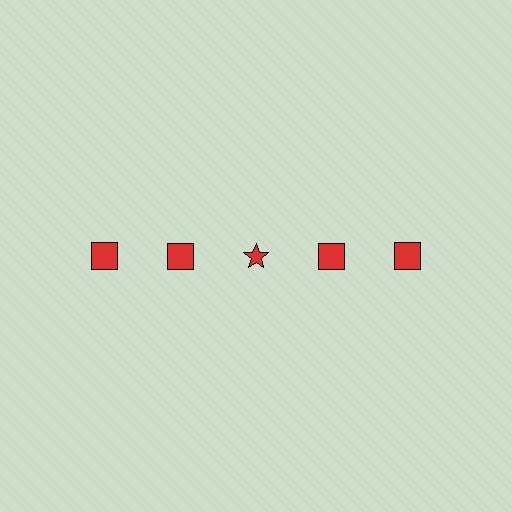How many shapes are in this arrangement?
There are 5 shapes arranged in a grid pattern.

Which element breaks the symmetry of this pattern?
The red star in the top row, center column breaks the symmetry. All other shapes are red squares.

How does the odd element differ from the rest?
It has a different shape: star instead of square.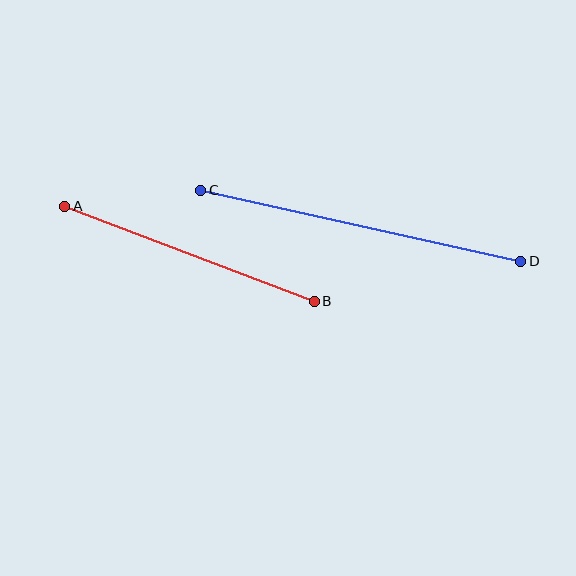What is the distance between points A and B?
The distance is approximately 267 pixels.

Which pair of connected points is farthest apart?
Points C and D are farthest apart.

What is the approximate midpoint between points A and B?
The midpoint is at approximately (190, 254) pixels.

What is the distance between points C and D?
The distance is approximately 327 pixels.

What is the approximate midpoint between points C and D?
The midpoint is at approximately (361, 226) pixels.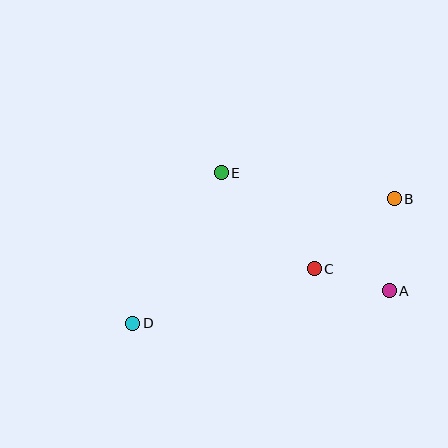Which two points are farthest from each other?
Points B and D are farthest from each other.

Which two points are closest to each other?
Points A and C are closest to each other.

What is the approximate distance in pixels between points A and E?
The distance between A and E is approximately 205 pixels.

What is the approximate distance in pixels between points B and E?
The distance between B and E is approximately 175 pixels.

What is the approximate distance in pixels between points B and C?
The distance between B and C is approximately 107 pixels.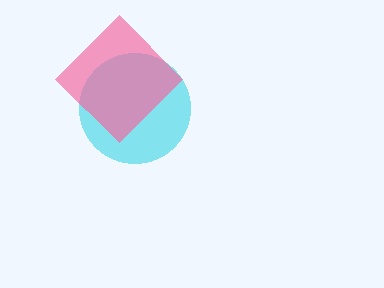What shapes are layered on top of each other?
The layered shapes are: a cyan circle, a pink diamond.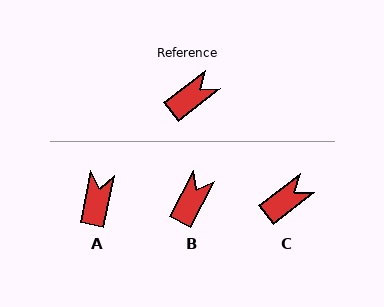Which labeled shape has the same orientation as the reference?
C.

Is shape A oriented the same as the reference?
No, it is off by about 41 degrees.